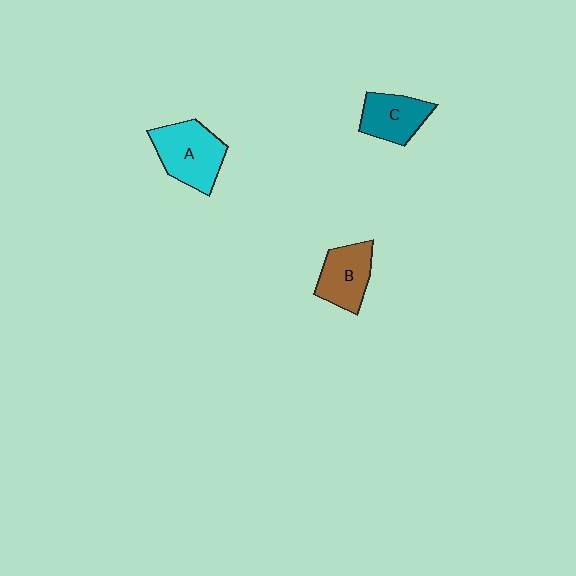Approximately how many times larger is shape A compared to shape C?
Approximately 1.4 times.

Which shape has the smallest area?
Shape C (teal).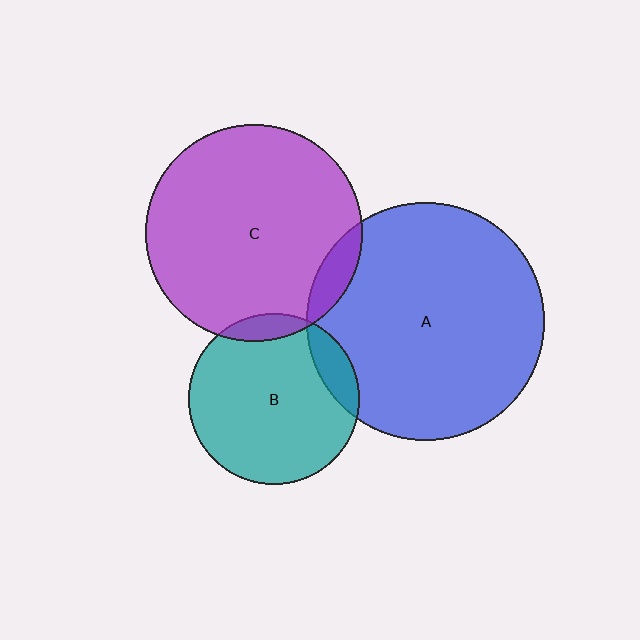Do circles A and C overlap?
Yes.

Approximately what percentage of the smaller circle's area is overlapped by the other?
Approximately 10%.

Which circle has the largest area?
Circle A (blue).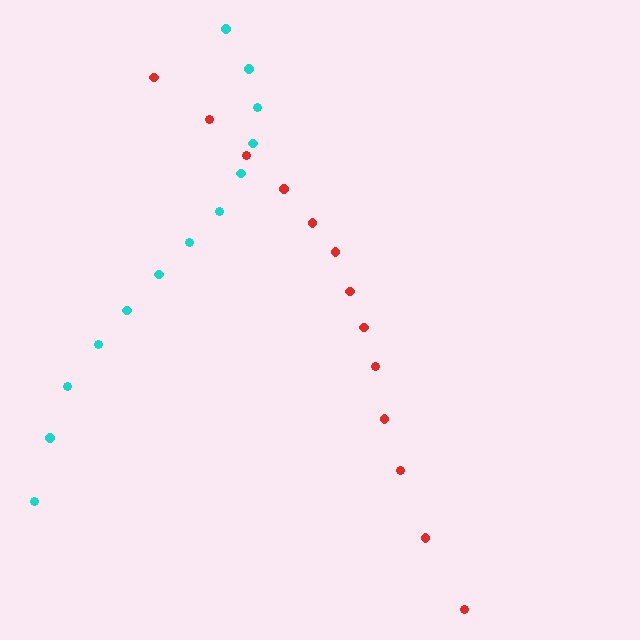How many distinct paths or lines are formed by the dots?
There are 2 distinct paths.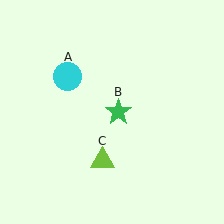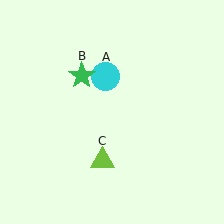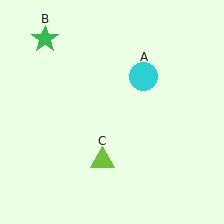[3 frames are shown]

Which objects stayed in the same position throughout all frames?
Lime triangle (object C) remained stationary.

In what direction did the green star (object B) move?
The green star (object B) moved up and to the left.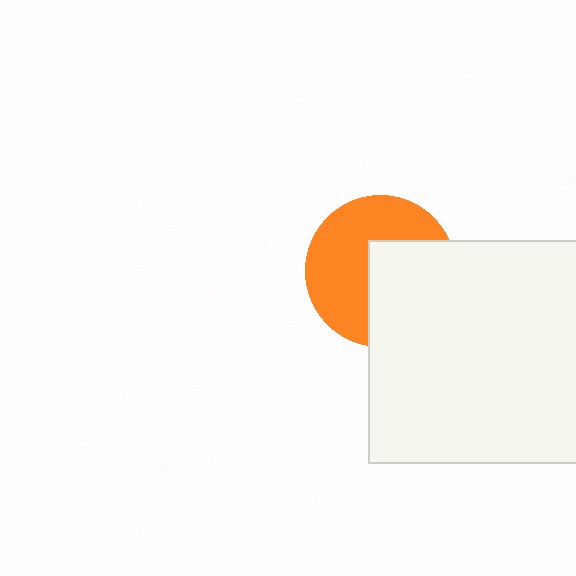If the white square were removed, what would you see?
You would see the complete orange circle.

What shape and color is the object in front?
The object in front is a white square.